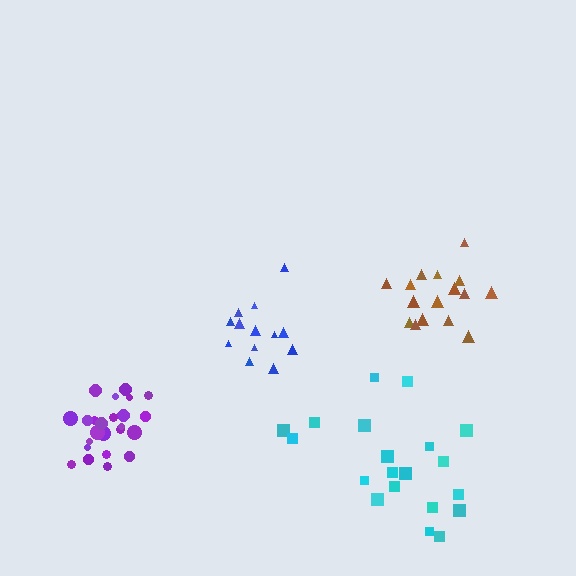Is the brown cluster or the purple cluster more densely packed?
Purple.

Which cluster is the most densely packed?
Purple.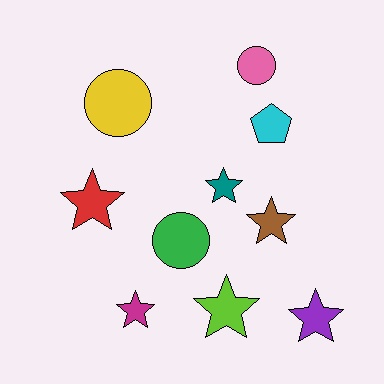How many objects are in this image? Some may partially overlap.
There are 10 objects.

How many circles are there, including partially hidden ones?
There are 3 circles.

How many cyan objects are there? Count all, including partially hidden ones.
There is 1 cyan object.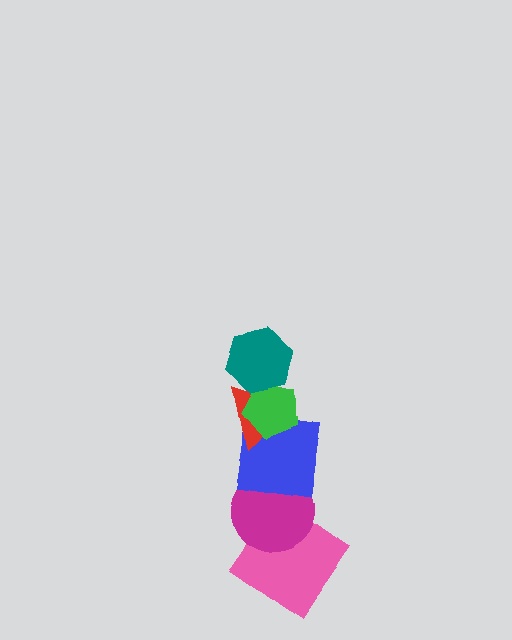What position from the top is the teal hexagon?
The teal hexagon is 1st from the top.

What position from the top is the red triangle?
The red triangle is 3rd from the top.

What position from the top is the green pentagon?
The green pentagon is 2nd from the top.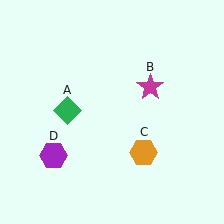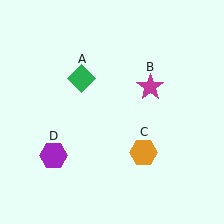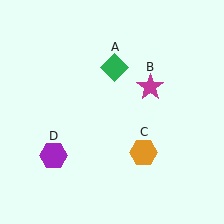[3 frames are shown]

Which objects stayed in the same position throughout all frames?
Magenta star (object B) and orange hexagon (object C) and purple hexagon (object D) remained stationary.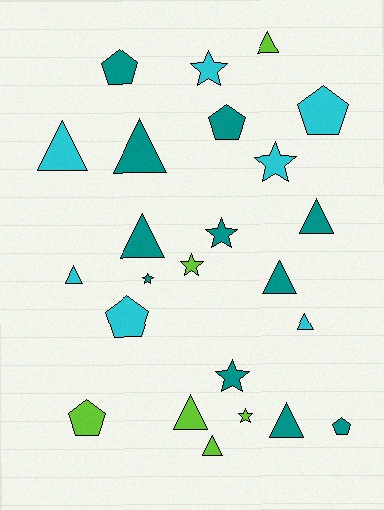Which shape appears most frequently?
Triangle, with 11 objects.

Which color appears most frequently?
Teal, with 11 objects.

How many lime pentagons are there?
There is 1 lime pentagon.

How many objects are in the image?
There are 24 objects.